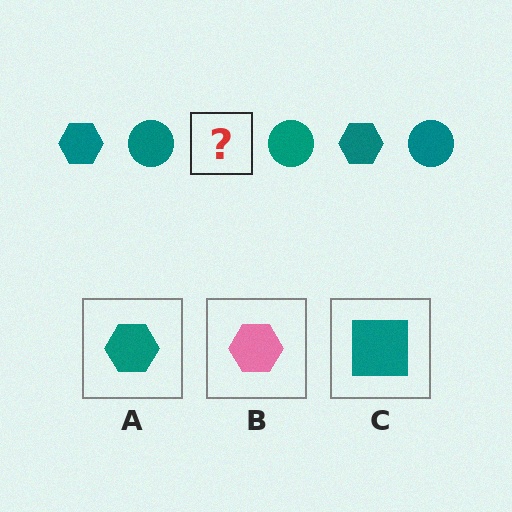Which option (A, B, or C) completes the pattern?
A.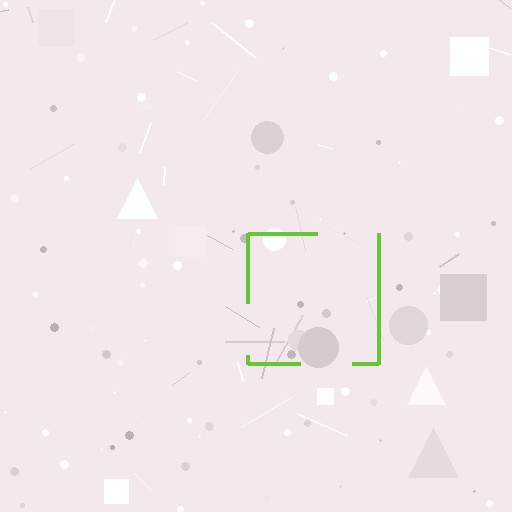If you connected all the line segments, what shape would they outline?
They would outline a square.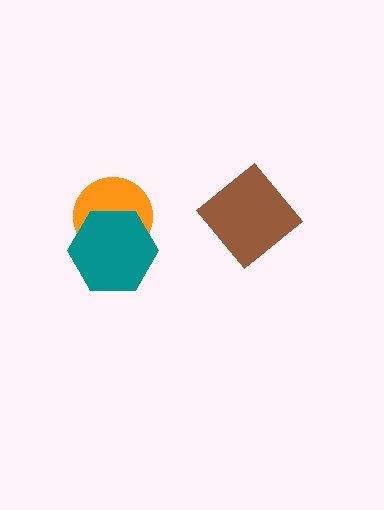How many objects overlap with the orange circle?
1 object overlaps with the orange circle.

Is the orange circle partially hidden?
Yes, it is partially covered by another shape.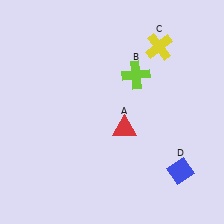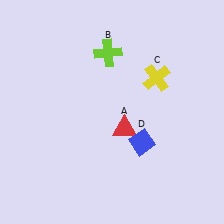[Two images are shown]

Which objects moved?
The objects that moved are: the lime cross (B), the yellow cross (C), the blue diamond (D).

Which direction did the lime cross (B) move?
The lime cross (B) moved left.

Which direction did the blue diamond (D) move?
The blue diamond (D) moved left.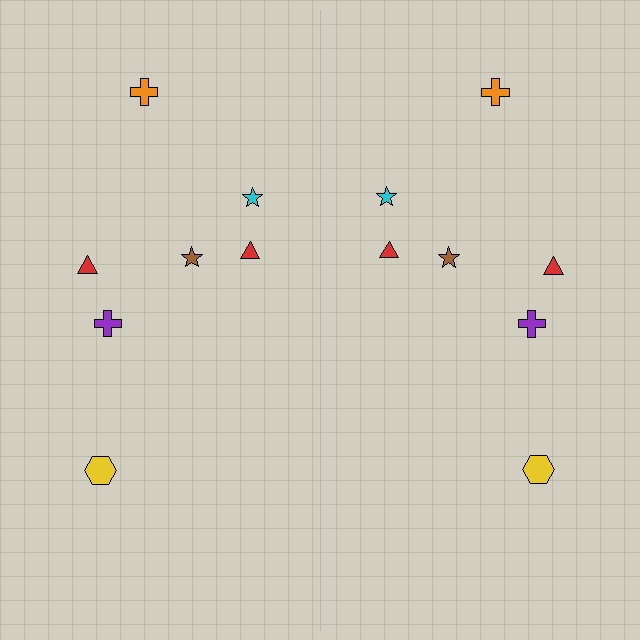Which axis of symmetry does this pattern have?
The pattern has a vertical axis of symmetry running through the center of the image.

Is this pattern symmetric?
Yes, this pattern has bilateral (reflection) symmetry.